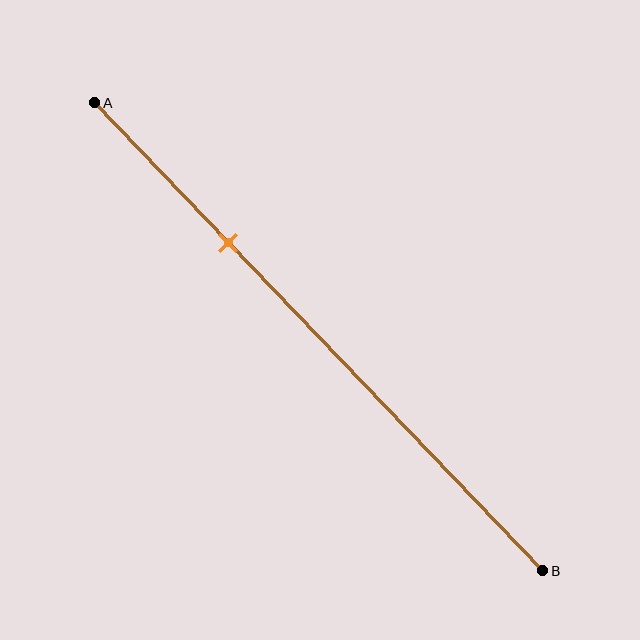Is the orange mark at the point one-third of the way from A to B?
No, the mark is at about 30% from A, not at the 33% one-third point.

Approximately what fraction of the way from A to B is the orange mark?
The orange mark is approximately 30% of the way from A to B.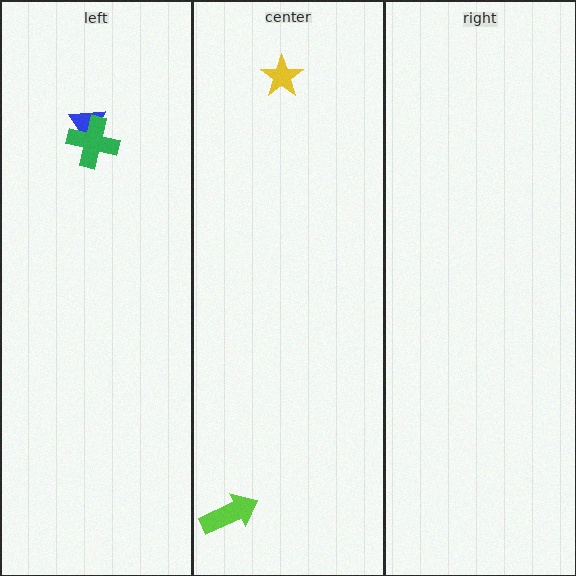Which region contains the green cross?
The left region.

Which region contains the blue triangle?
The left region.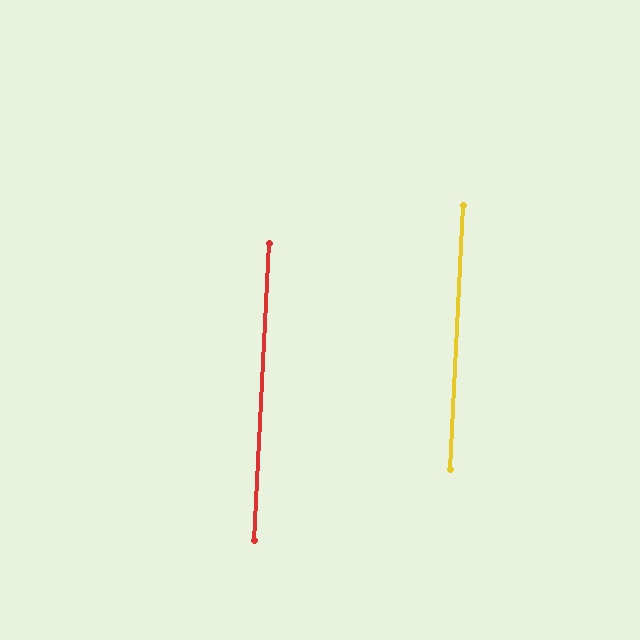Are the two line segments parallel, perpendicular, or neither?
Parallel — their directions differ by only 0.2°.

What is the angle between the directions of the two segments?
Approximately 0 degrees.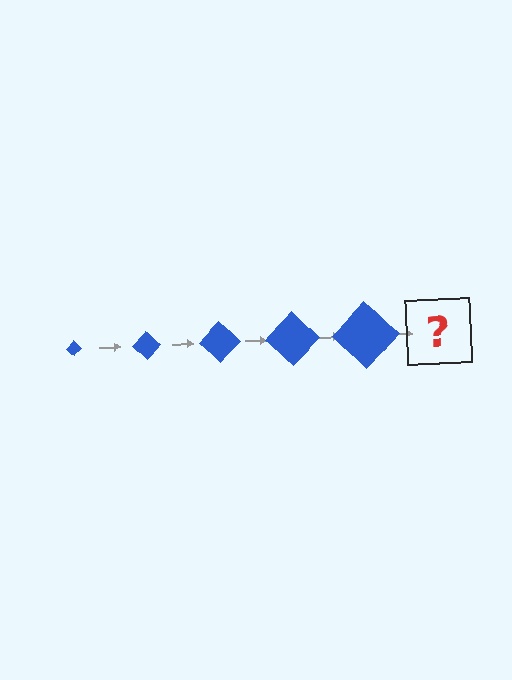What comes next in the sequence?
The next element should be a blue diamond, larger than the previous one.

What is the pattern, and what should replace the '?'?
The pattern is that the diamond gets progressively larger each step. The '?' should be a blue diamond, larger than the previous one.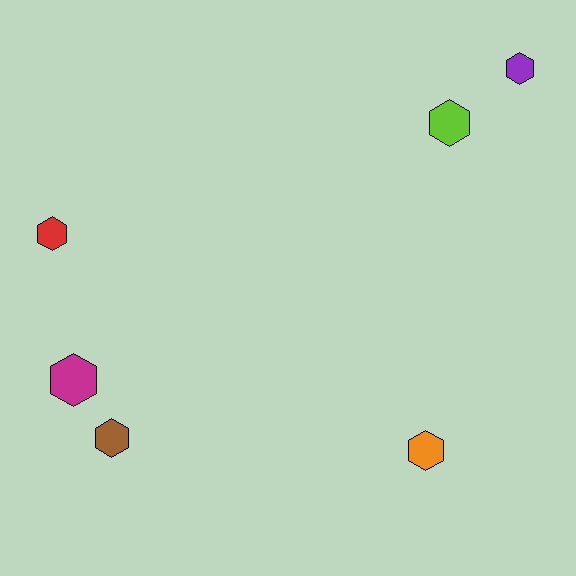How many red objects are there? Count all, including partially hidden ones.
There is 1 red object.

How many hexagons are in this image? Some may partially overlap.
There are 6 hexagons.